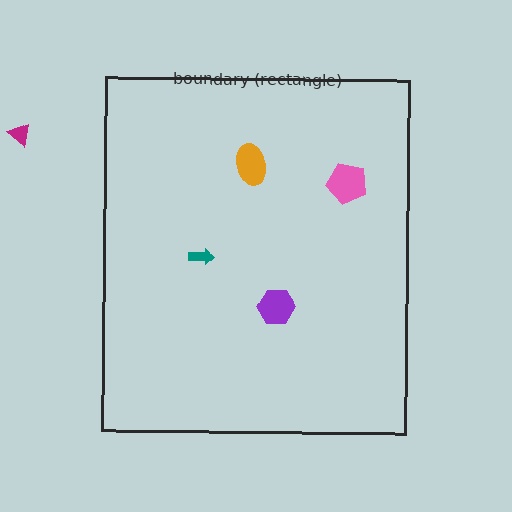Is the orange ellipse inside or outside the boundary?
Inside.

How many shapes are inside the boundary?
4 inside, 1 outside.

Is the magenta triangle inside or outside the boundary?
Outside.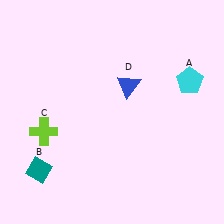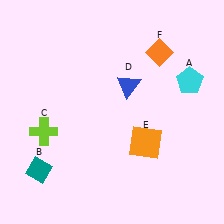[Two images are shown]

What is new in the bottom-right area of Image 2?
An orange square (E) was added in the bottom-right area of Image 2.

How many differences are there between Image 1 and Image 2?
There are 2 differences between the two images.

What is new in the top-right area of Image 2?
An orange diamond (F) was added in the top-right area of Image 2.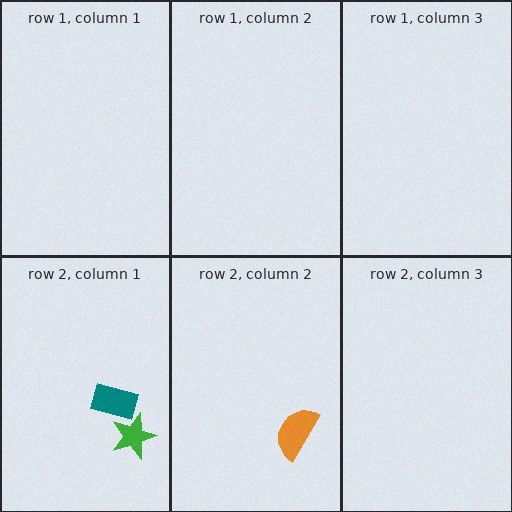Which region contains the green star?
The row 2, column 1 region.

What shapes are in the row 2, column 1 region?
The green star, the teal rectangle.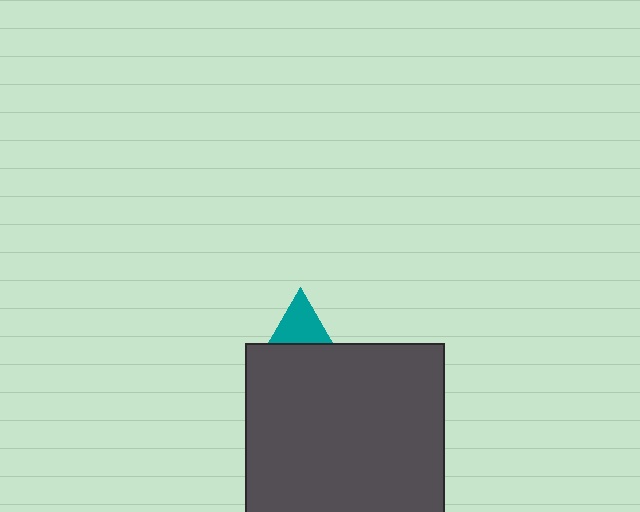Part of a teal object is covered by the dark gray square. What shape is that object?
It is a triangle.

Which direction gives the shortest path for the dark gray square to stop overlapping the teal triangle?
Moving down gives the shortest separation.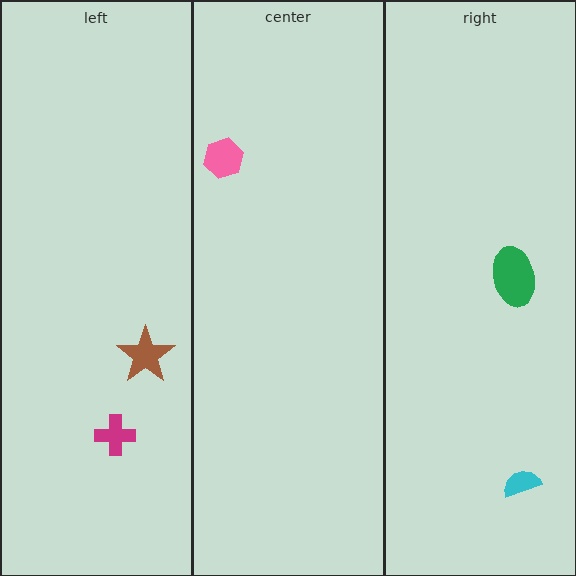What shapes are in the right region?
The green ellipse, the cyan semicircle.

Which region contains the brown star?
The left region.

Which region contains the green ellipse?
The right region.